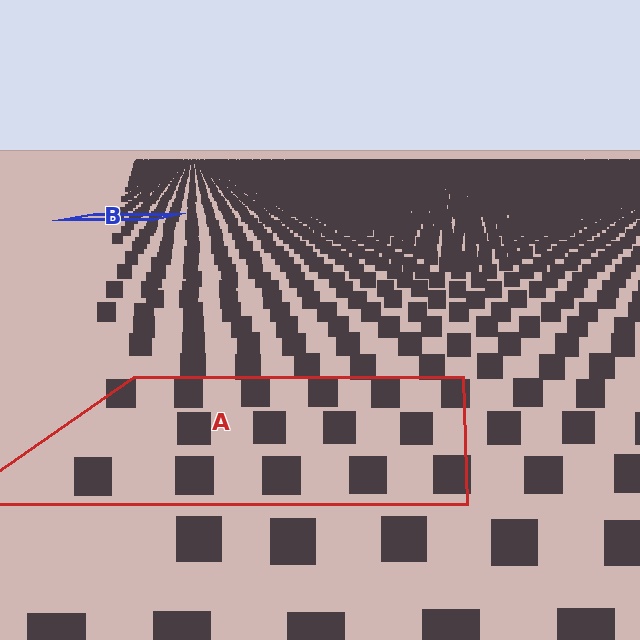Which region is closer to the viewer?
Region A is closer. The texture elements there are larger and more spread out.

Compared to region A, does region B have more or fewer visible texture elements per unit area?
Region B has more texture elements per unit area — they are packed more densely because it is farther away.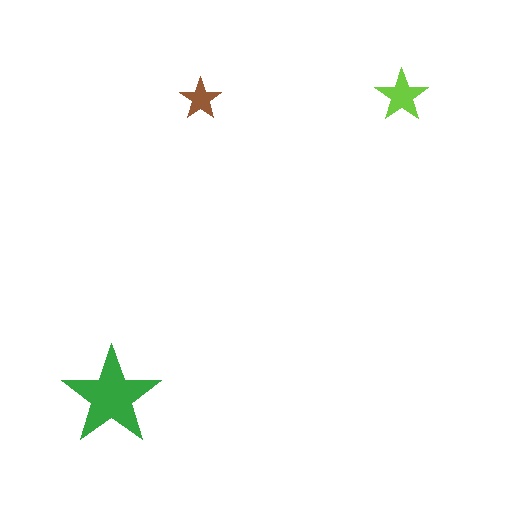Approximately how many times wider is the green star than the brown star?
About 2.5 times wider.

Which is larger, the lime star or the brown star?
The lime one.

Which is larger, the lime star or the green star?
The green one.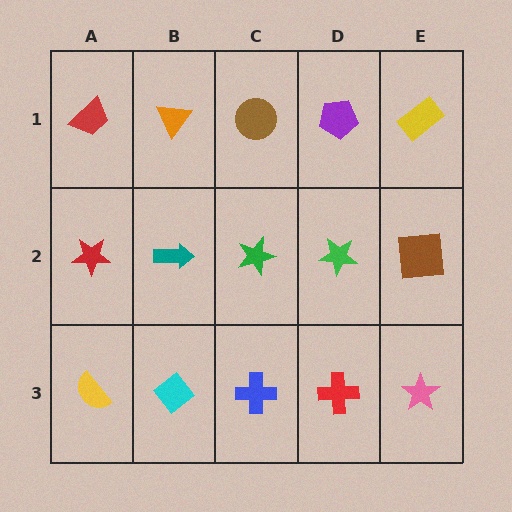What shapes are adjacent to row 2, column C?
A brown circle (row 1, column C), a blue cross (row 3, column C), a teal arrow (row 2, column B), a green star (row 2, column D).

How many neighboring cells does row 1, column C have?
3.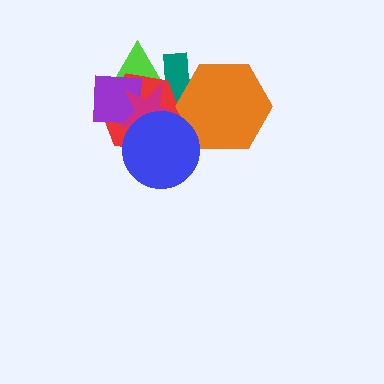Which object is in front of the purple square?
The magenta star is in front of the purple square.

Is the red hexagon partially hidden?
Yes, it is partially covered by another shape.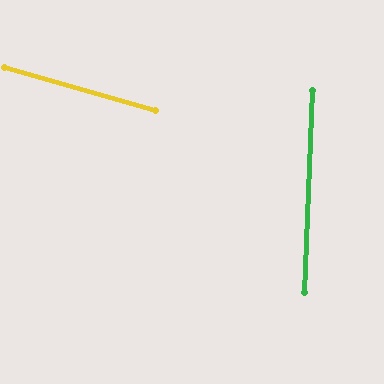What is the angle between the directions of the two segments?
Approximately 76 degrees.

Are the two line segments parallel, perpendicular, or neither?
Neither parallel nor perpendicular — they differ by about 76°.